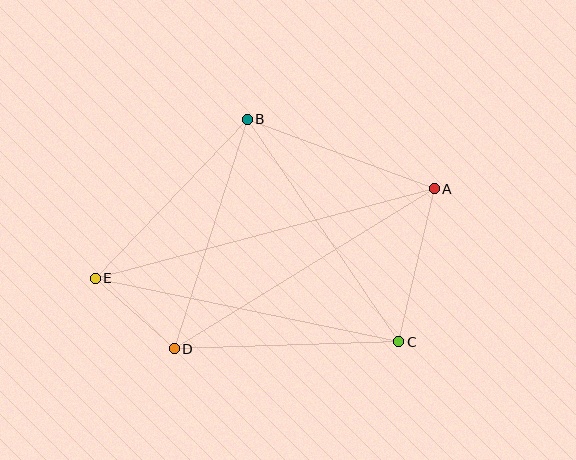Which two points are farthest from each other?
Points A and E are farthest from each other.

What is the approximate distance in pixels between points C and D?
The distance between C and D is approximately 225 pixels.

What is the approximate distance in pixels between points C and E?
The distance between C and E is approximately 310 pixels.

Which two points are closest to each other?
Points D and E are closest to each other.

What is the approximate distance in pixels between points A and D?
The distance between A and D is approximately 305 pixels.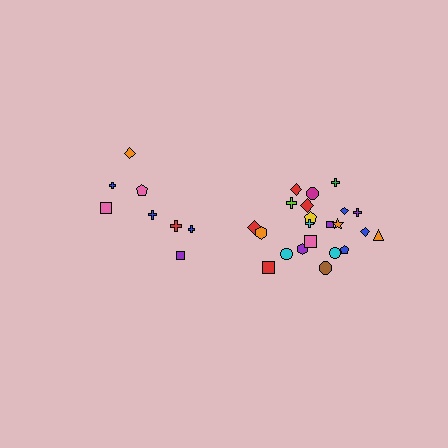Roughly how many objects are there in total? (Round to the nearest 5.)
Roughly 30 objects in total.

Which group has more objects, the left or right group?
The right group.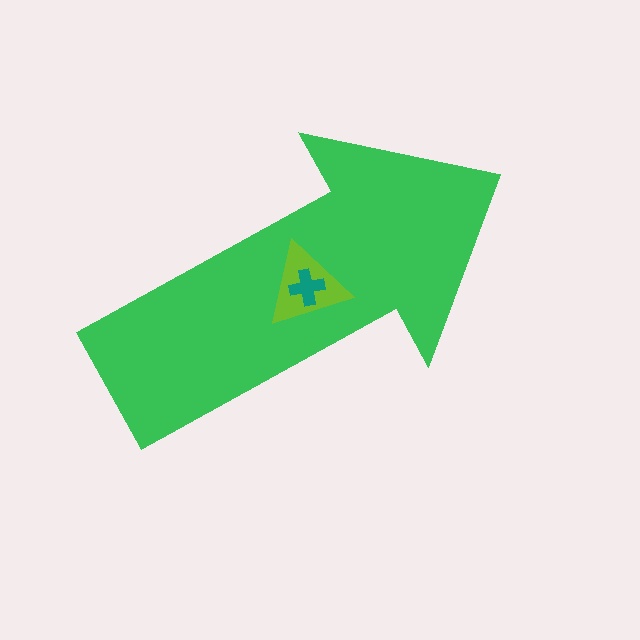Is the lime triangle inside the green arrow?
Yes.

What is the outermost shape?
The green arrow.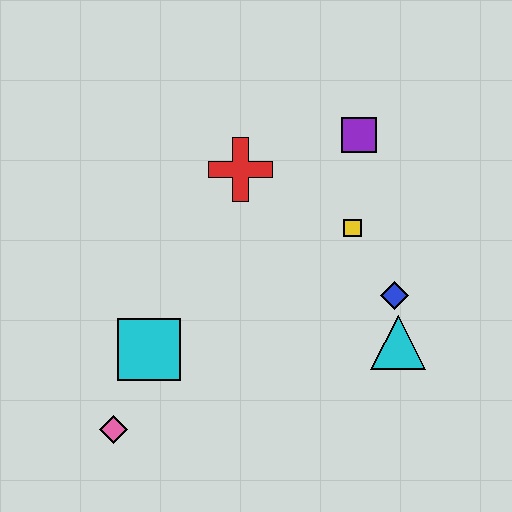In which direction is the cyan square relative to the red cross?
The cyan square is below the red cross.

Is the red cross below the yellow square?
No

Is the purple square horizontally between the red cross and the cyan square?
No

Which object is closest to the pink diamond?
The cyan square is closest to the pink diamond.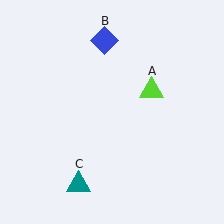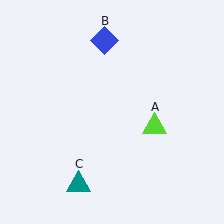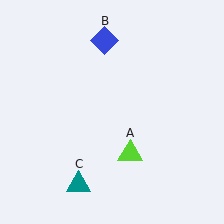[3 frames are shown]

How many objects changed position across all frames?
1 object changed position: lime triangle (object A).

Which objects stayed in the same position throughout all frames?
Blue diamond (object B) and teal triangle (object C) remained stationary.